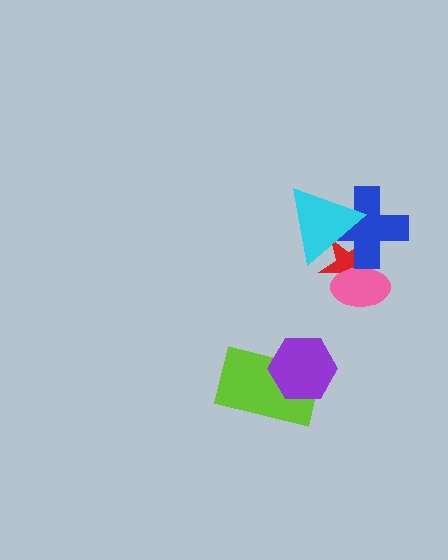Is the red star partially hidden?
Yes, it is partially covered by another shape.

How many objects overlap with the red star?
3 objects overlap with the red star.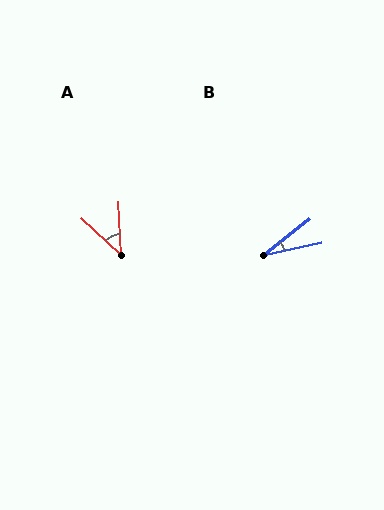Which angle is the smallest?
B, at approximately 26 degrees.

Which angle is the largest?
A, at approximately 44 degrees.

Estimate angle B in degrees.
Approximately 26 degrees.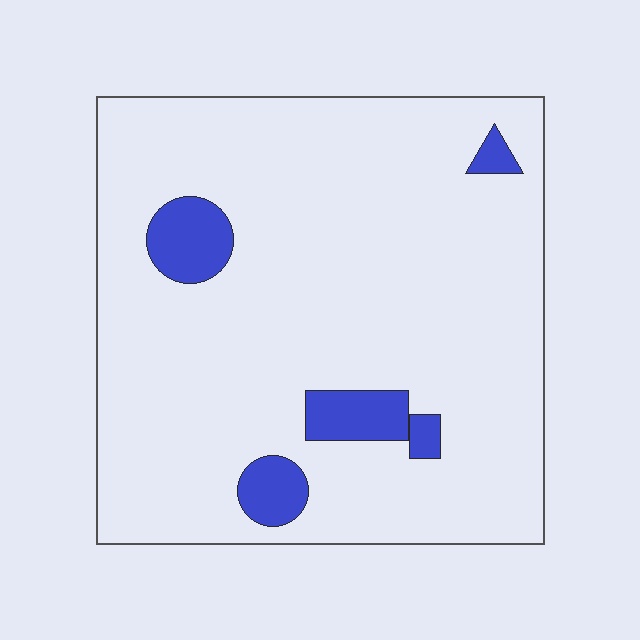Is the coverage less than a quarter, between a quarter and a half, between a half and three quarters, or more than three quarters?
Less than a quarter.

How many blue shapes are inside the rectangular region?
5.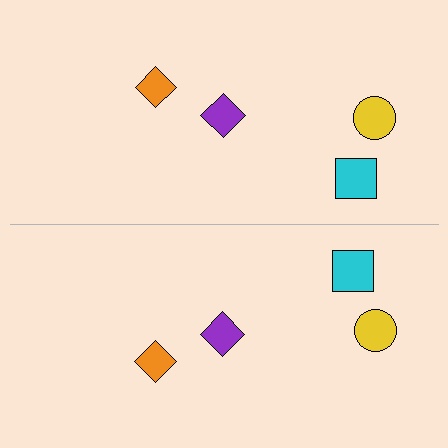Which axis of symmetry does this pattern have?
The pattern has a horizontal axis of symmetry running through the center of the image.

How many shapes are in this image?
There are 8 shapes in this image.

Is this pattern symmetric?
Yes, this pattern has bilateral (reflection) symmetry.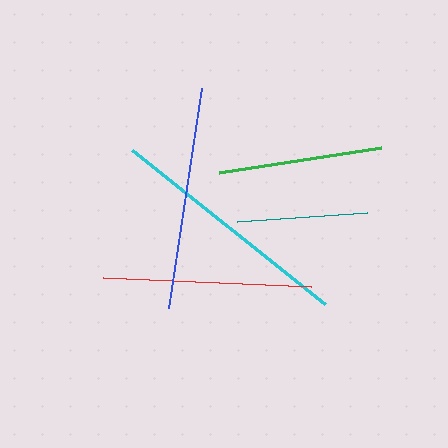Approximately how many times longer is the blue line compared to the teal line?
The blue line is approximately 1.7 times the length of the teal line.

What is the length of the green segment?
The green segment is approximately 164 pixels long.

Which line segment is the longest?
The cyan line is the longest at approximately 246 pixels.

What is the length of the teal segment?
The teal segment is approximately 131 pixels long.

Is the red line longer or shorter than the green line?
The red line is longer than the green line.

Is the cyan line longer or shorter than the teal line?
The cyan line is longer than the teal line.